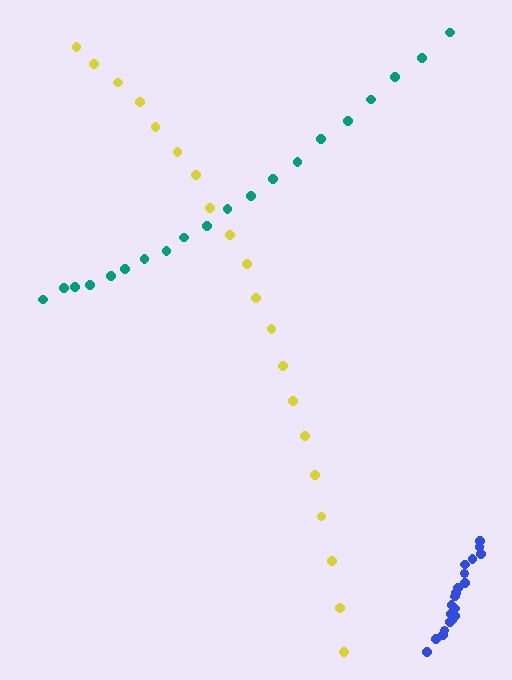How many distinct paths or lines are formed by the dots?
There are 3 distinct paths.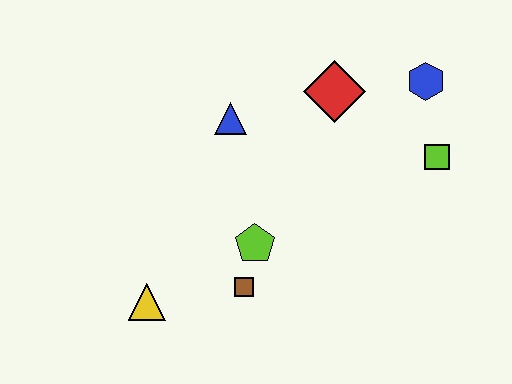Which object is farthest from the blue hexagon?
The yellow triangle is farthest from the blue hexagon.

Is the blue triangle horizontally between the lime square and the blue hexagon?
No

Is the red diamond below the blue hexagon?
Yes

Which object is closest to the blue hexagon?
The lime square is closest to the blue hexagon.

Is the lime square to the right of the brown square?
Yes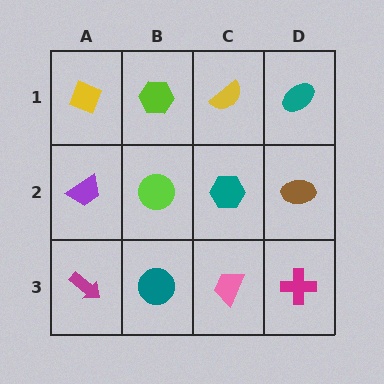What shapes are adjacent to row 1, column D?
A brown ellipse (row 2, column D), a yellow semicircle (row 1, column C).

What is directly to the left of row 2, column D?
A teal hexagon.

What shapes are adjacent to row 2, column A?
A yellow diamond (row 1, column A), a magenta arrow (row 3, column A), a lime circle (row 2, column B).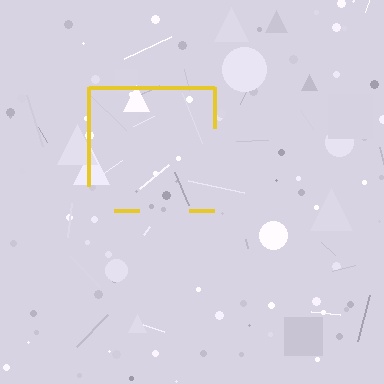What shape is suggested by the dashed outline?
The dashed outline suggests a square.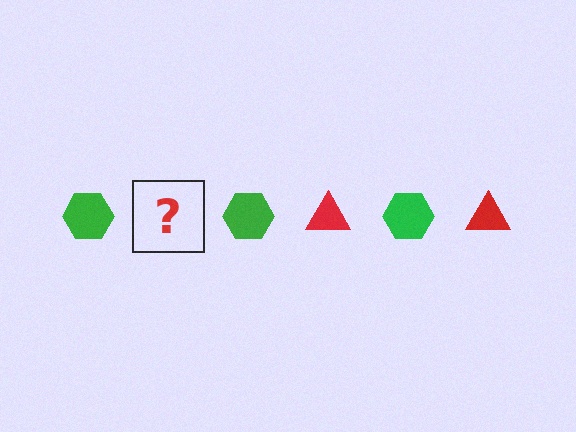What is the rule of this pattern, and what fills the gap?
The rule is that the pattern alternates between green hexagon and red triangle. The gap should be filled with a red triangle.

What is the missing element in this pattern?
The missing element is a red triangle.